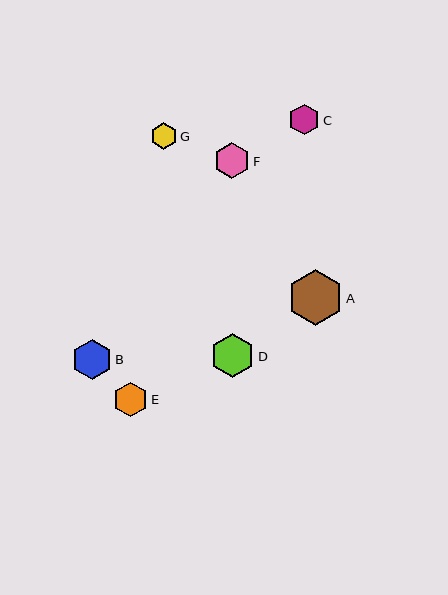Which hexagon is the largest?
Hexagon A is the largest with a size of approximately 56 pixels.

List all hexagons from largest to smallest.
From largest to smallest: A, D, B, F, E, C, G.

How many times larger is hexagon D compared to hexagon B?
Hexagon D is approximately 1.1 times the size of hexagon B.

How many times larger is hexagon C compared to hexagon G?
Hexagon C is approximately 1.2 times the size of hexagon G.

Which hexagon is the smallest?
Hexagon G is the smallest with a size of approximately 27 pixels.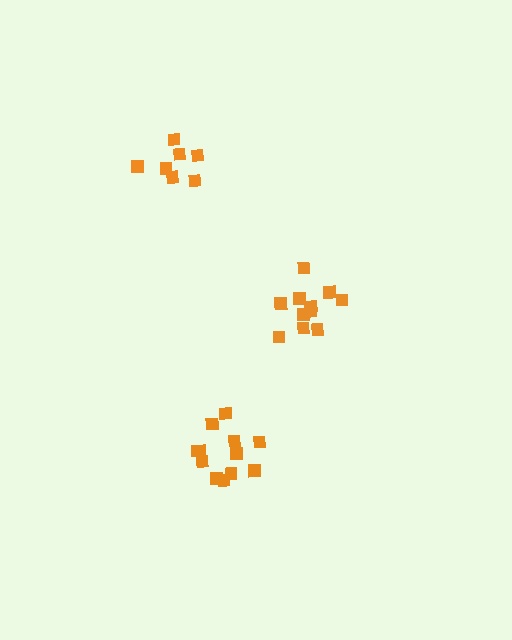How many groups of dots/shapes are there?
There are 3 groups.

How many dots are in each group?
Group 1: 7 dots, Group 2: 12 dots, Group 3: 11 dots (30 total).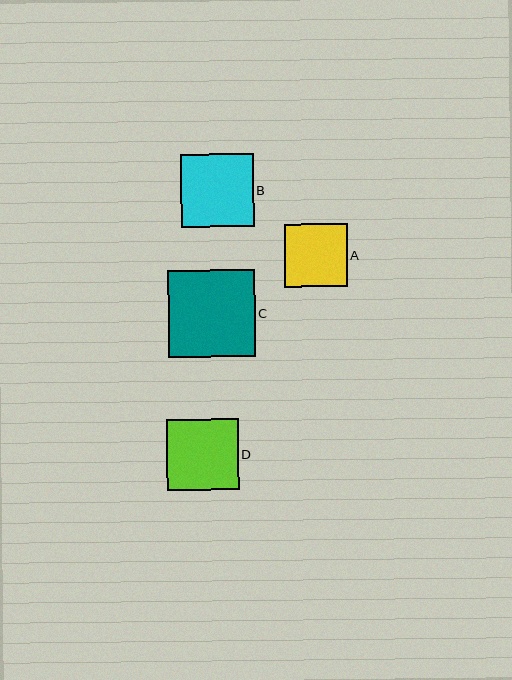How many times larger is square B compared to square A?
Square B is approximately 1.1 times the size of square A.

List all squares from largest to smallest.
From largest to smallest: C, B, D, A.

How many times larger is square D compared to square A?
Square D is approximately 1.1 times the size of square A.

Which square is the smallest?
Square A is the smallest with a size of approximately 63 pixels.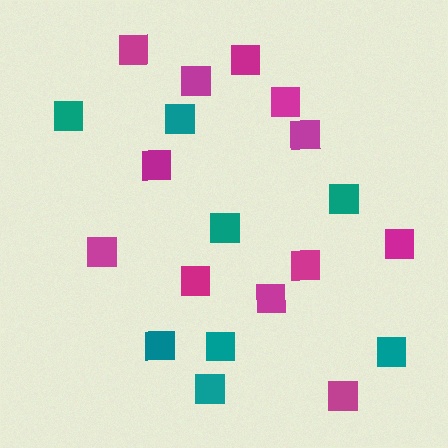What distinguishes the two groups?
There are 2 groups: one group of magenta squares (12) and one group of teal squares (8).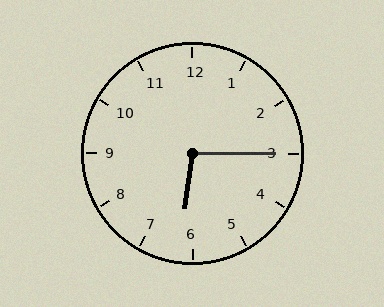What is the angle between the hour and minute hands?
Approximately 98 degrees.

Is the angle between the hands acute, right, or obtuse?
It is obtuse.